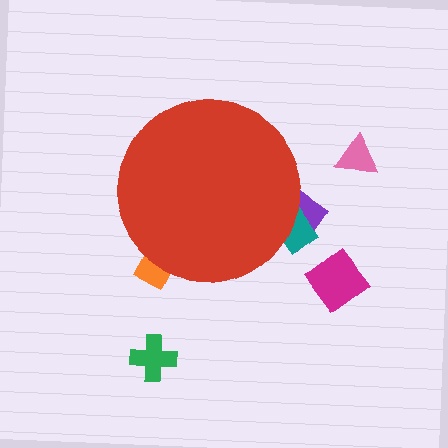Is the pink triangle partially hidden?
No, the pink triangle is fully visible.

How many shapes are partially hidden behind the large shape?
3 shapes are partially hidden.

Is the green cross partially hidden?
No, the green cross is fully visible.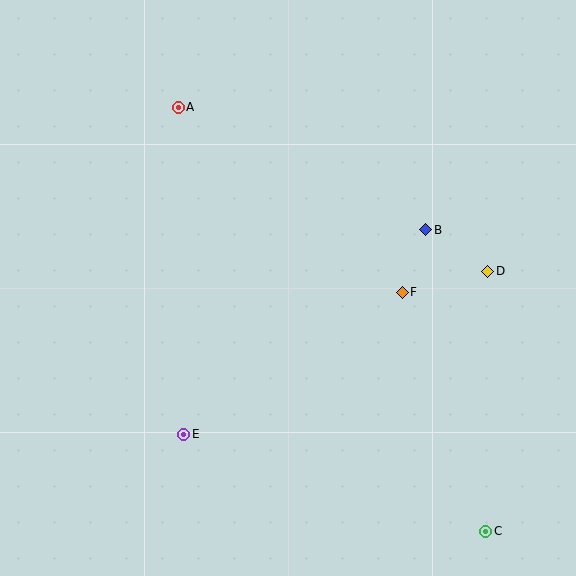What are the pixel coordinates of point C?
Point C is at (486, 531).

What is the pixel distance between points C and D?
The distance between C and D is 260 pixels.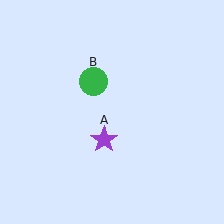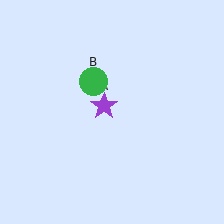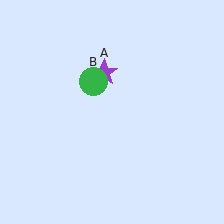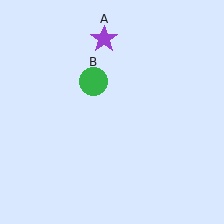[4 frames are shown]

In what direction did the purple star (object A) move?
The purple star (object A) moved up.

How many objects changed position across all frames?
1 object changed position: purple star (object A).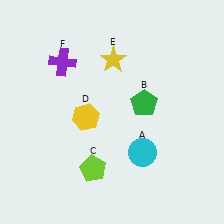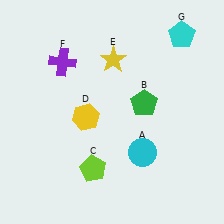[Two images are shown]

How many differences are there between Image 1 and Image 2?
There is 1 difference between the two images.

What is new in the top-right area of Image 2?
A cyan pentagon (G) was added in the top-right area of Image 2.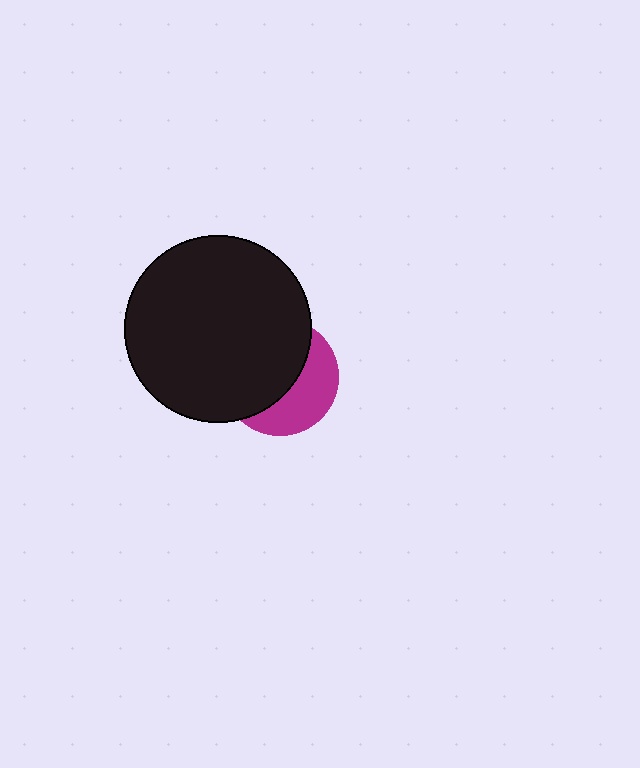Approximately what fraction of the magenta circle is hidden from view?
Roughly 60% of the magenta circle is hidden behind the black circle.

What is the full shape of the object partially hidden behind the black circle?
The partially hidden object is a magenta circle.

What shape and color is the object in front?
The object in front is a black circle.